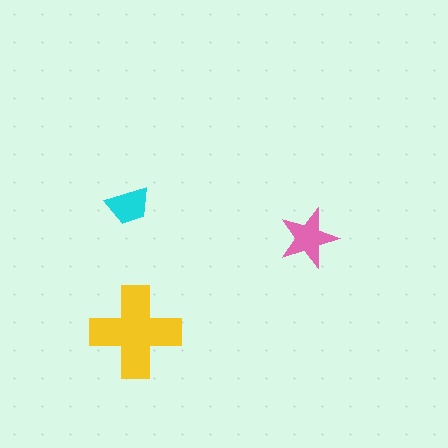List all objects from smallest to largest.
The cyan trapezoid, the pink star, the yellow cross.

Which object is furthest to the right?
The pink star is rightmost.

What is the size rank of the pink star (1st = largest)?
2nd.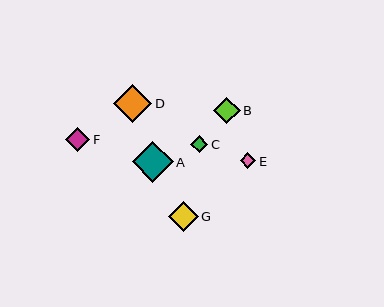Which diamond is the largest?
Diamond A is the largest with a size of approximately 41 pixels.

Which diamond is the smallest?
Diamond E is the smallest with a size of approximately 15 pixels.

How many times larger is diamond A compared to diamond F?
Diamond A is approximately 1.7 times the size of diamond F.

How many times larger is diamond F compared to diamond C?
Diamond F is approximately 1.4 times the size of diamond C.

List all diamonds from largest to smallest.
From largest to smallest: A, D, G, B, F, C, E.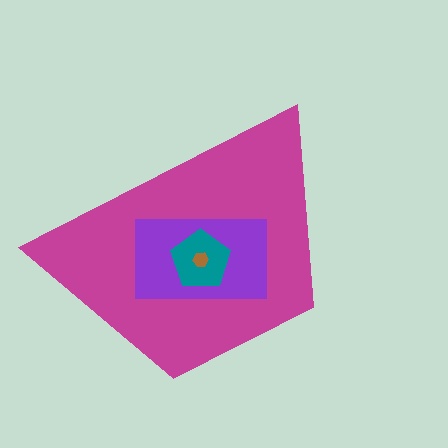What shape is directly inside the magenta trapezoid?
The purple rectangle.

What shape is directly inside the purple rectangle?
The teal pentagon.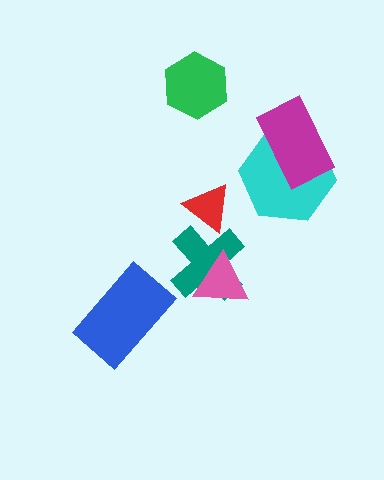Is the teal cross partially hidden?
Yes, it is partially covered by another shape.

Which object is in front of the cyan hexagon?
The magenta rectangle is in front of the cyan hexagon.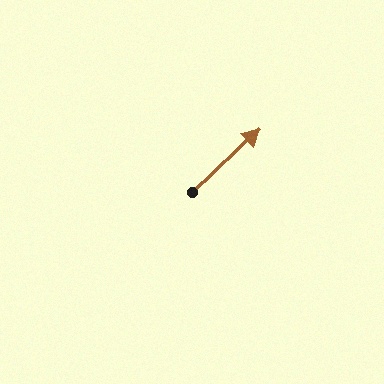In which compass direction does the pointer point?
Northeast.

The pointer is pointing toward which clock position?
Roughly 2 o'clock.